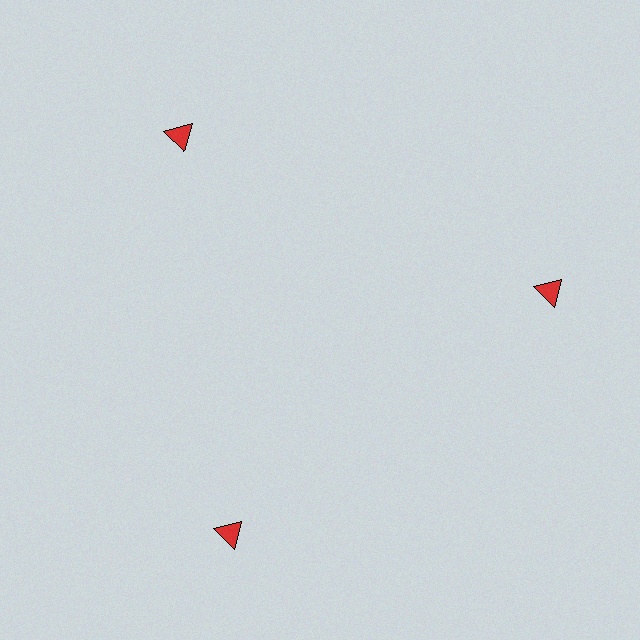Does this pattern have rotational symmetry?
Yes, this pattern has 3-fold rotational symmetry. It looks the same after rotating 120 degrees around the center.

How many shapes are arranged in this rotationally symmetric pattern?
There are 3 shapes, arranged in 3 groups of 1.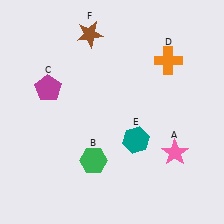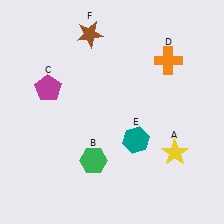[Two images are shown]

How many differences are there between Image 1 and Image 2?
There is 1 difference between the two images.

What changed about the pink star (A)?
In Image 1, A is pink. In Image 2, it changed to yellow.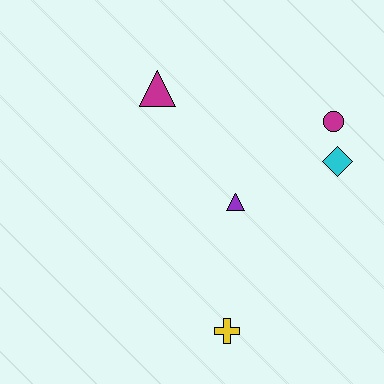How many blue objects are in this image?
There are no blue objects.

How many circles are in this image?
There is 1 circle.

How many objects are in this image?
There are 5 objects.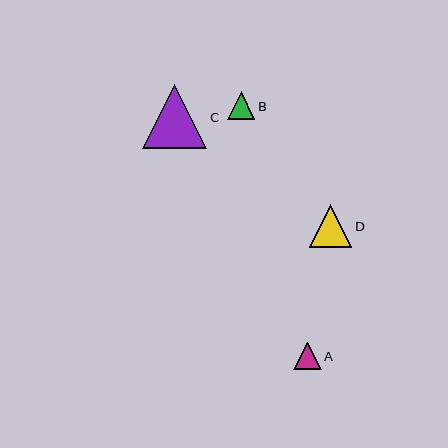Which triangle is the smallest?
Triangle B is the smallest with a size of approximately 28 pixels.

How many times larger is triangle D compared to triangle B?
Triangle D is approximately 1.6 times the size of triangle B.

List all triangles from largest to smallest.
From largest to smallest: C, D, A, B.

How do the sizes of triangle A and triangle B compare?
Triangle A and triangle B are approximately the same size.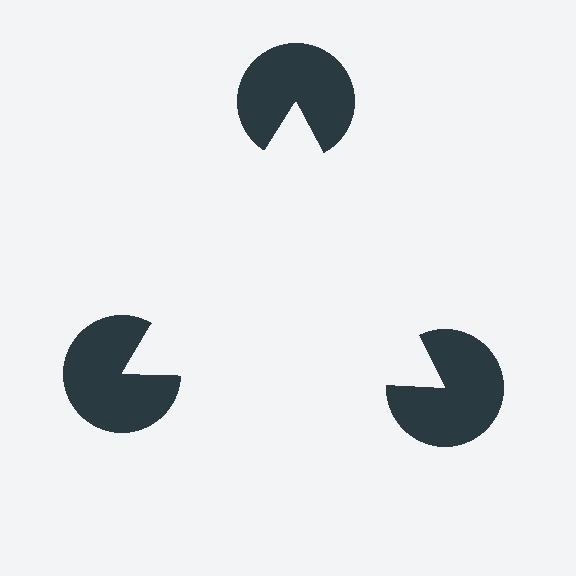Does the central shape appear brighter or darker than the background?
It typically appears slightly brighter than the background, even though no actual brightness change is drawn.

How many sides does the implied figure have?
3 sides.